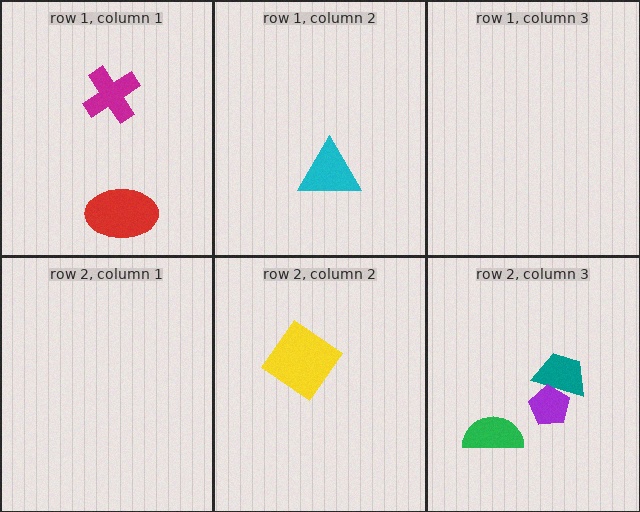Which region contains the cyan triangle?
The row 1, column 2 region.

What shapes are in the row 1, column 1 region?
The magenta cross, the red ellipse.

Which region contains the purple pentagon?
The row 2, column 3 region.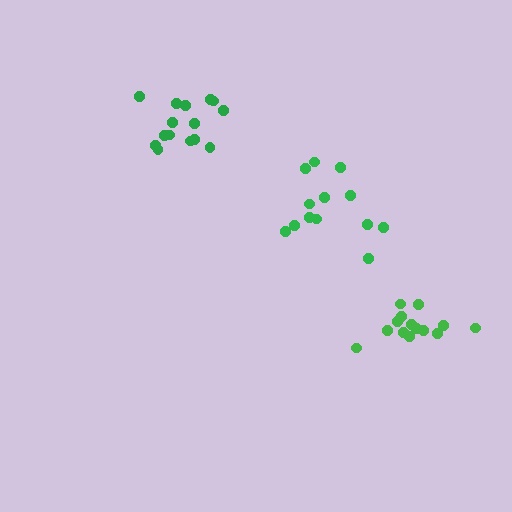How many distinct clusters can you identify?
There are 3 distinct clusters.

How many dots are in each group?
Group 1: 15 dots, Group 2: 13 dots, Group 3: 14 dots (42 total).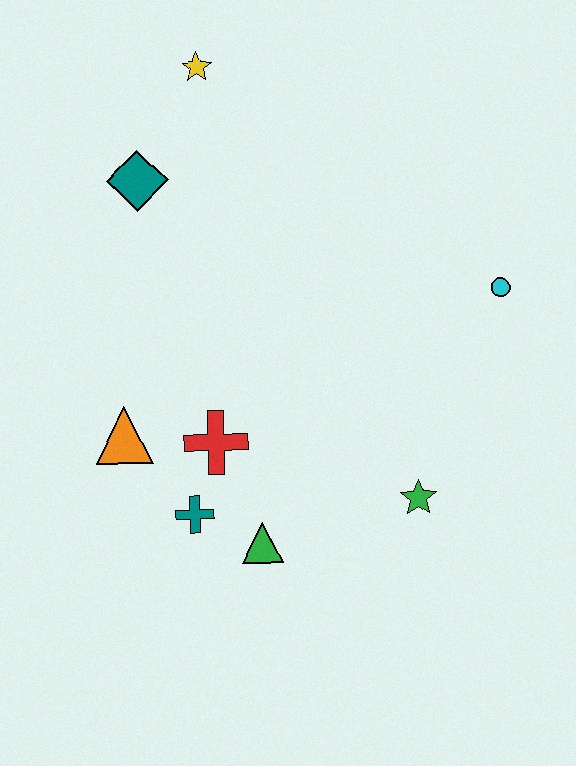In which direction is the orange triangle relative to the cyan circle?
The orange triangle is to the left of the cyan circle.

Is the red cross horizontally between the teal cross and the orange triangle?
No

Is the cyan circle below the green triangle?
No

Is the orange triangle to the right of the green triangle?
No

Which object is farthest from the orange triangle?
The cyan circle is farthest from the orange triangle.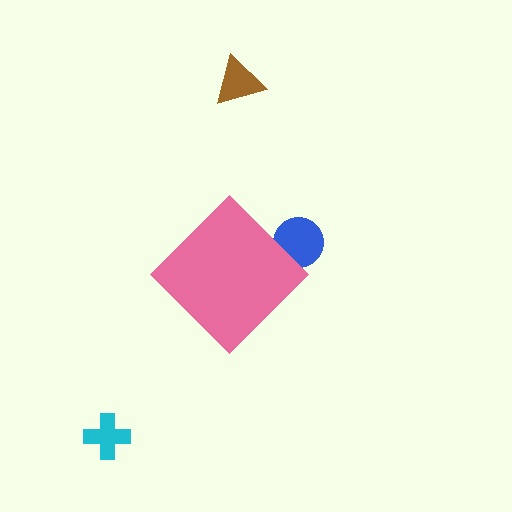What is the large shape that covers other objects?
A pink diamond.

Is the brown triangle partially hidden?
No, the brown triangle is fully visible.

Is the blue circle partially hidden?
Yes, the blue circle is partially hidden behind the pink diamond.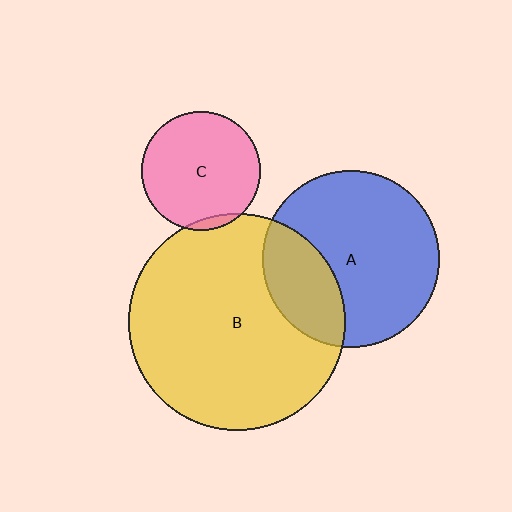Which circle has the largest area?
Circle B (yellow).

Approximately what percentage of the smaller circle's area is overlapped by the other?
Approximately 25%.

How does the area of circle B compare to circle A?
Approximately 1.5 times.